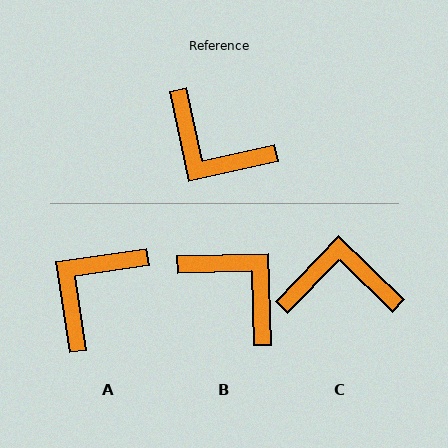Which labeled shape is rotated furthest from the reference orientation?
B, about 169 degrees away.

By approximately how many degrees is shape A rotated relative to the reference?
Approximately 94 degrees clockwise.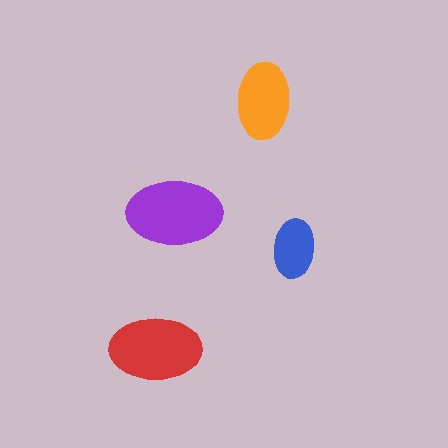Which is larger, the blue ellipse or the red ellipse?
The red one.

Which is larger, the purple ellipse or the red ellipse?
The purple one.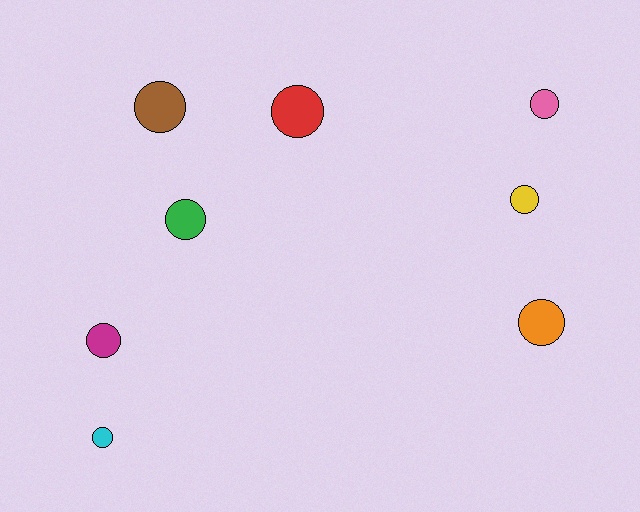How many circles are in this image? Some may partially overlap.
There are 8 circles.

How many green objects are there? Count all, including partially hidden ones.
There is 1 green object.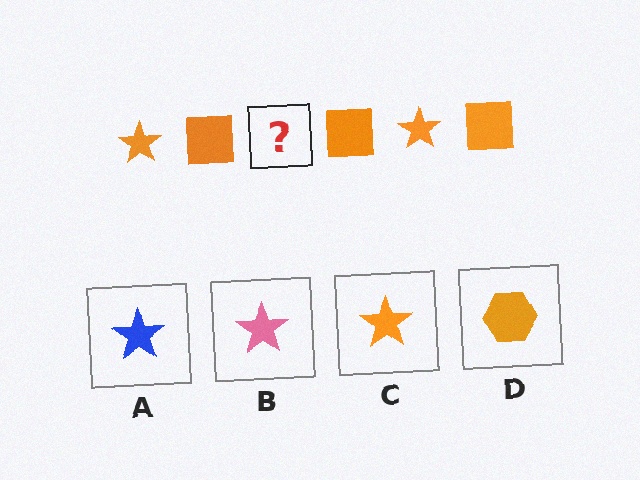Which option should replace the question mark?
Option C.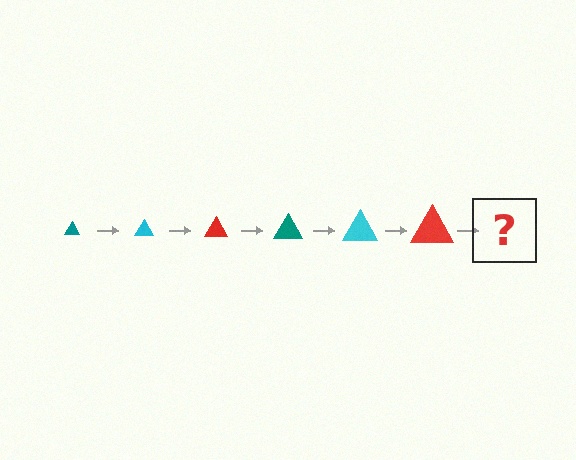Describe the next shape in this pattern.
It should be a teal triangle, larger than the previous one.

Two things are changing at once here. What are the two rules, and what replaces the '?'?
The two rules are that the triangle grows larger each step and the color cycles through teal, cyan, and red. The '?' should be a teal triangle, larger than the previous one.